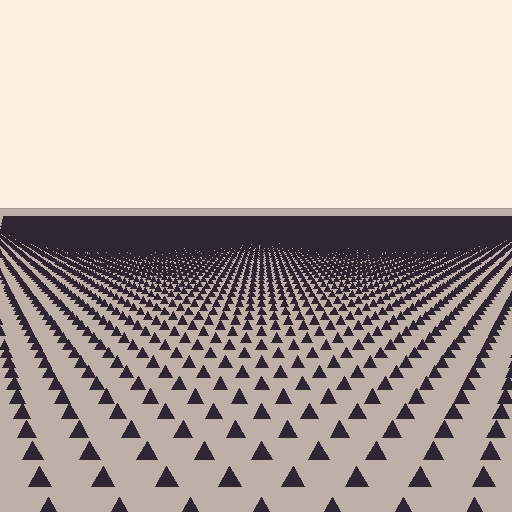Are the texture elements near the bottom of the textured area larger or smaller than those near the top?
Larger. Near the bottom, elements are closer to the viewer and appear at a bigger on-screen size.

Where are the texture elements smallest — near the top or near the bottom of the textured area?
Near the top.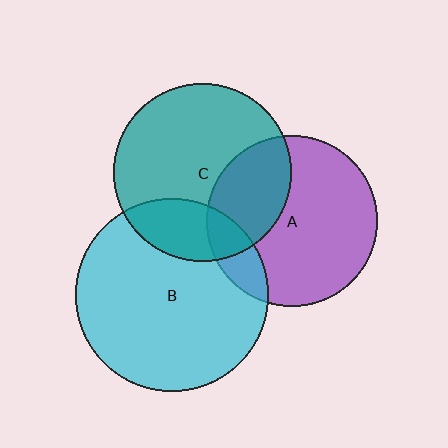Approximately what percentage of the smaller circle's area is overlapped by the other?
Approximately 25%.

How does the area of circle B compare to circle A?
Approximately 1.3 times.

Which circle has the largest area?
Circle B (cyan).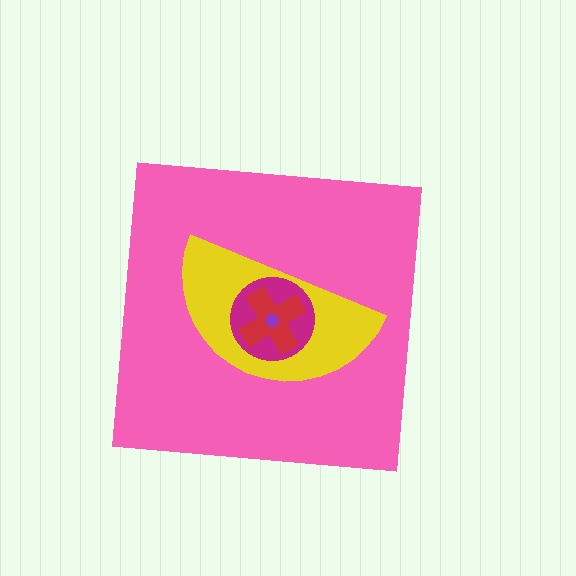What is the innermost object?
The purple hexagon.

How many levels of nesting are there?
5.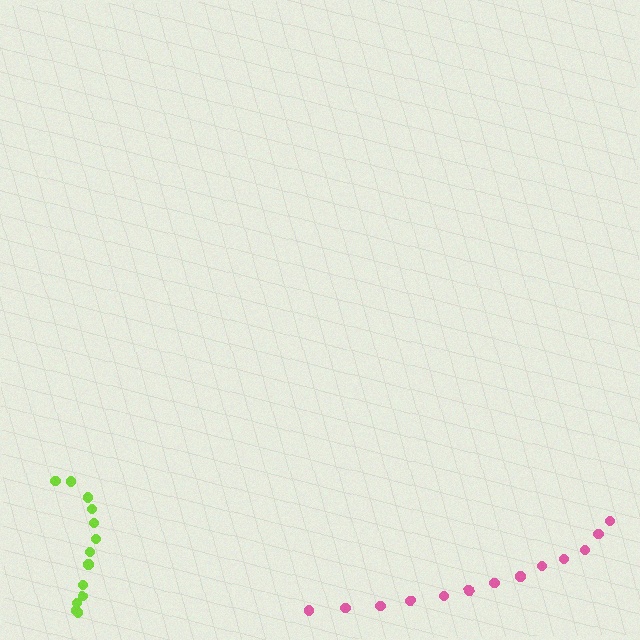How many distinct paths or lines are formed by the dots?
There are 2 distinct paths.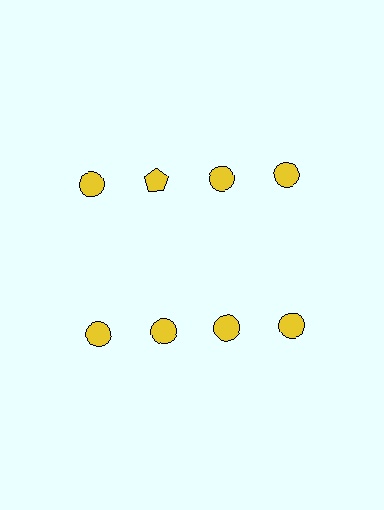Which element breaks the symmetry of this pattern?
The yellow pentagon in the top row, second from left column breaks the symmetry. All other shapes are yellow circles.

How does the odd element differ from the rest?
It has a different shape: pentagon instead of circle.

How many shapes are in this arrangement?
There are 8 shapes arranged in a grid pattern.